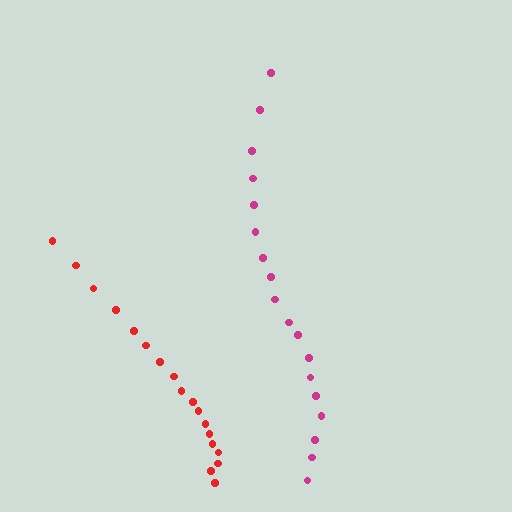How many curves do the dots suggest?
There are 2 distinct paths.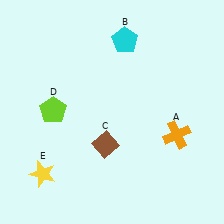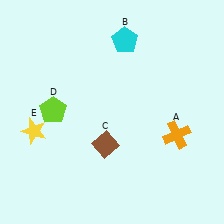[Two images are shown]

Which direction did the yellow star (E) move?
The yellow star (E) moved up.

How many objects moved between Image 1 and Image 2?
1 object moved between the two images.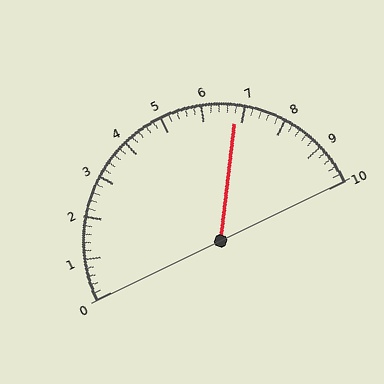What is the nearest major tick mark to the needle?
The nearest major tick mark is 7.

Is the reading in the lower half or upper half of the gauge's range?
The reading is in the upper half of the range (0 to 10).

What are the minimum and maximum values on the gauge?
The gauge ranges from 0 to 10.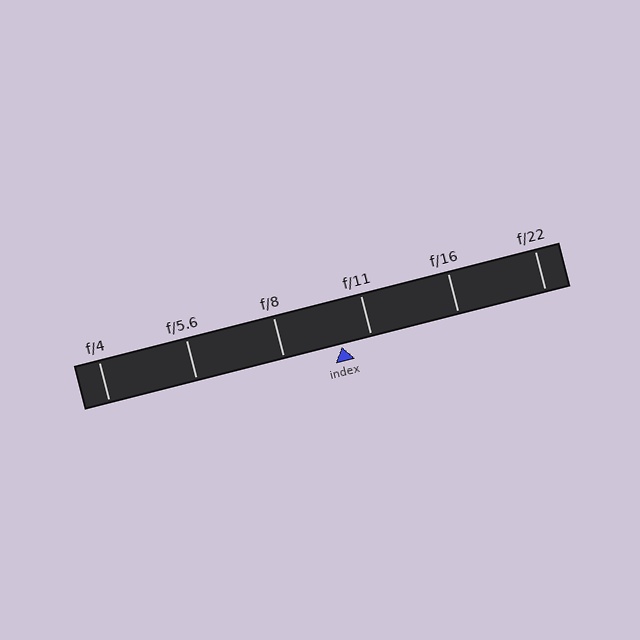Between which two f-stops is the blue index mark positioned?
The index mark is between f/8 and f/11.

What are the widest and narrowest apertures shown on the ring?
The widest aperture shown is f/4 and the narrowest is f/22.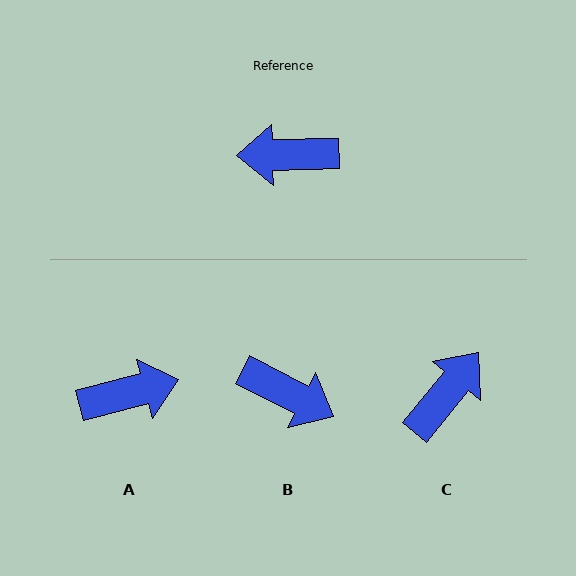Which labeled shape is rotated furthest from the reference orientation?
A, about 166 degrees away.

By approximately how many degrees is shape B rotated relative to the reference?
Approximately 152 degrees counter-clockwise.